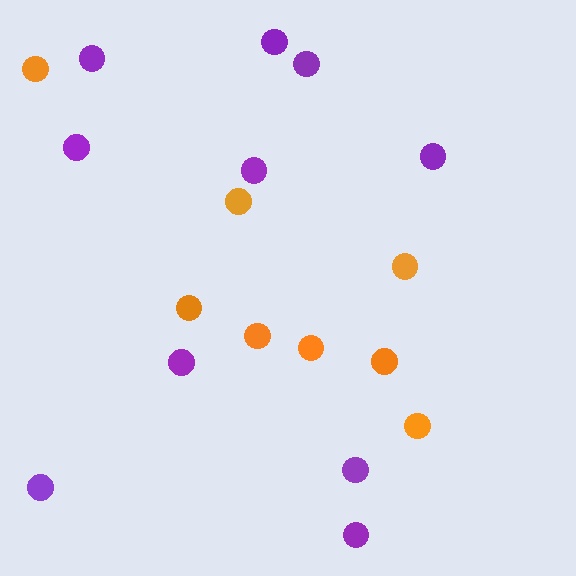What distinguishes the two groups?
There are 2 groups: one group of purple circles (10) and one group of orange circles (8).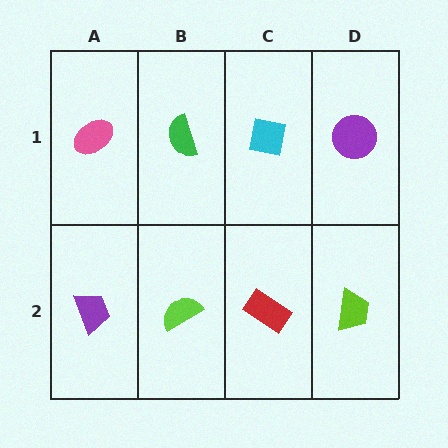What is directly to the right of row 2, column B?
A red rectangle.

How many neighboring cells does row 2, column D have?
2.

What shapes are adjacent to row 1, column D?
A lime trapezoid (row 2, column D), a cyan square (row 1, column C).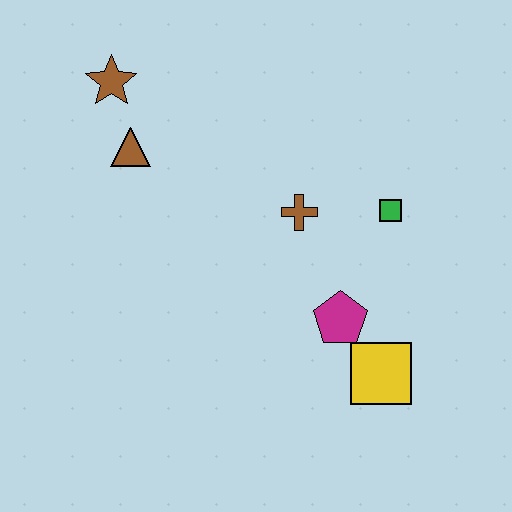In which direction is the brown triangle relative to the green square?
The brown triangle is to the left of the green square.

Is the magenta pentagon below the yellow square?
No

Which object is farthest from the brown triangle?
The yellow square is farthest from the brown triangle.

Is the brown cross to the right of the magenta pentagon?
No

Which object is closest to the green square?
The brown cross is closest to the green square.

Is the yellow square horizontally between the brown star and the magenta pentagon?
No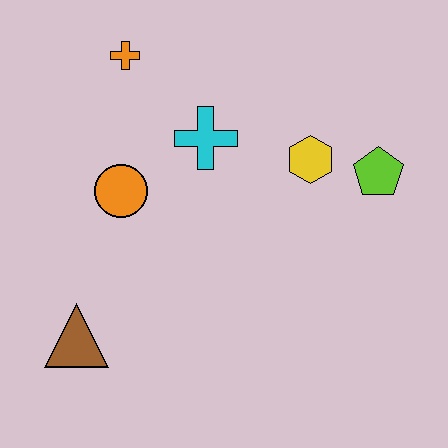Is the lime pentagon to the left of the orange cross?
No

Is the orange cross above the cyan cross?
Yes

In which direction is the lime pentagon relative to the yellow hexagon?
The lime pentagon is to the right of the yellow hexagon.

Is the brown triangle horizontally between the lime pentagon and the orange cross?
No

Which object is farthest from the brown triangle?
The lime pentagon is farthest from the brown triangle.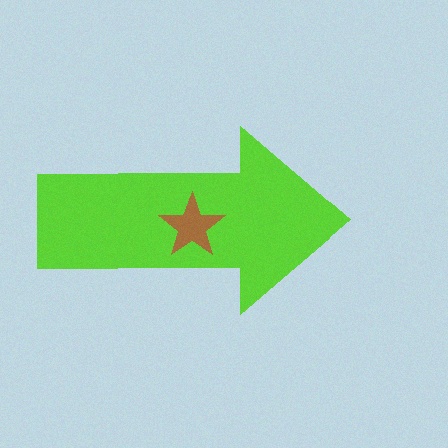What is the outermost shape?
The lime arrow.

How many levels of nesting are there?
2.